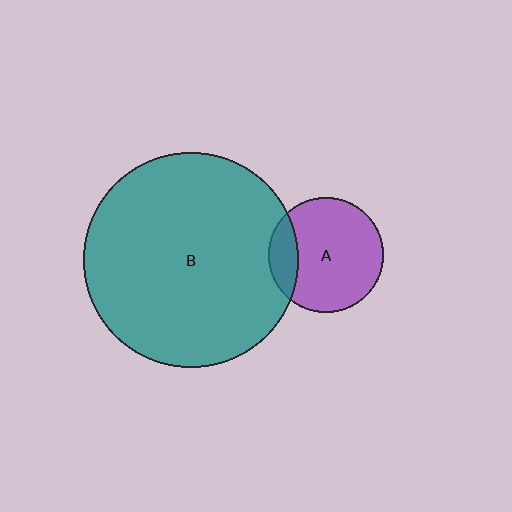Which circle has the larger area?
Circle B (teal).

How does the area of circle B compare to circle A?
Approximately 3.5 times.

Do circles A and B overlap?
Yes.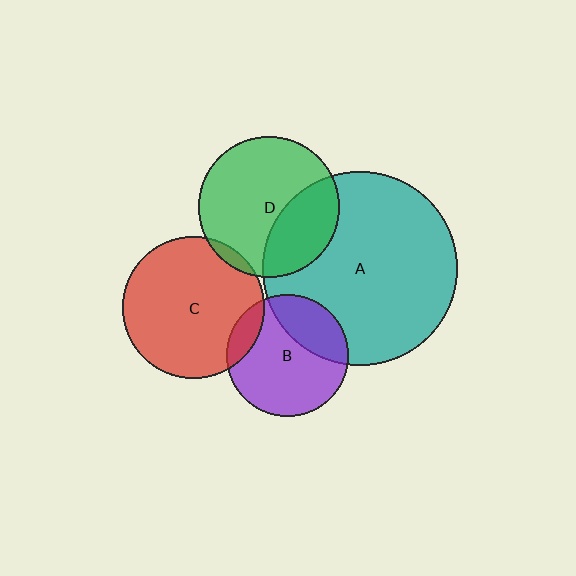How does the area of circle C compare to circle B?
Approximately 1.4 times.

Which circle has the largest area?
Circle A (teal).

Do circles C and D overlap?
Yes.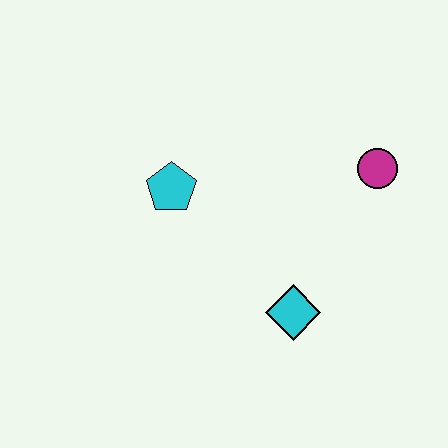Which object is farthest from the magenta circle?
The cyan pentagon is farthest from the magenta circle.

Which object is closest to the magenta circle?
The cyan diamond is closest to the magenta circle.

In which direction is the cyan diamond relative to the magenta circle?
The cyan diamond is below the magenta circle.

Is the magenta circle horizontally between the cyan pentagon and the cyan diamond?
No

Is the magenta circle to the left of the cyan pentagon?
No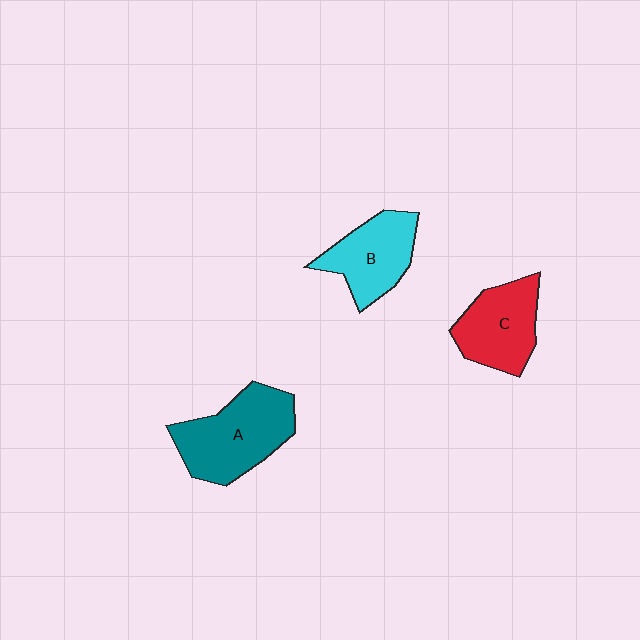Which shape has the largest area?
Shape A (teal).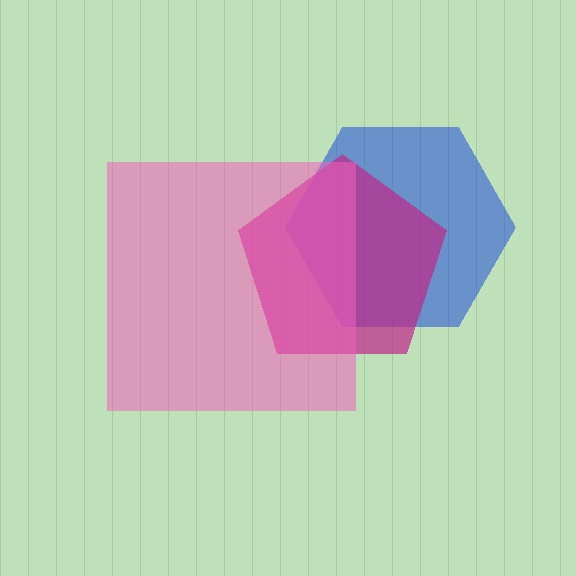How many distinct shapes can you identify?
There are 3 distinct shapes: a blue hexagon, a magenta pentagon, a pink square.